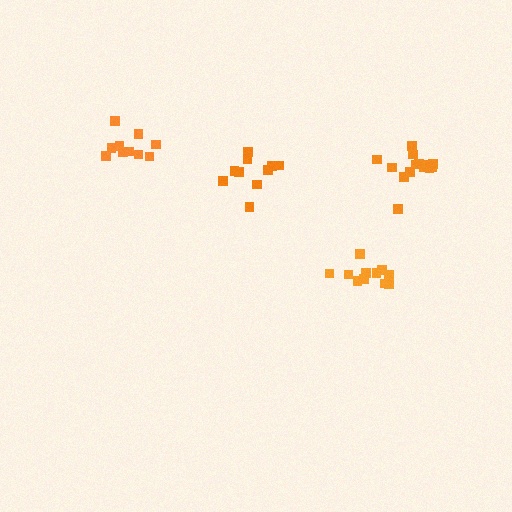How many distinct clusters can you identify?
There are 4 distinct clusters.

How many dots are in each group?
Group 1: 11 dots, Group 2: 10 dots, Group 3: 15 dots, Group 4: 10 dots (46 total).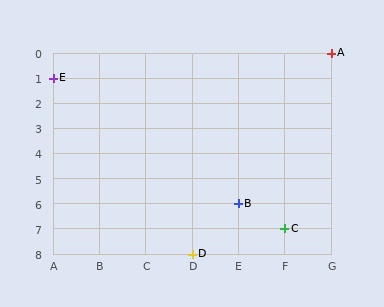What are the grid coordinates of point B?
Point B is at grid coordinates (E, 6).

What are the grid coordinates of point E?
Point E is at grid coordinates (A, 1).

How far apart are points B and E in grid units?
Points B and E are 4 columns and 5 rows apart (about 6.4 grid units diagonally).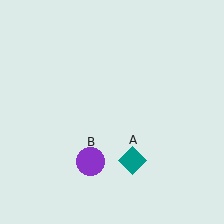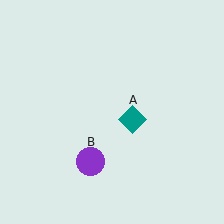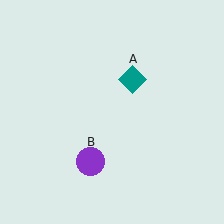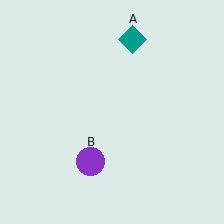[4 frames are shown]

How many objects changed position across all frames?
1 object changed position: teal diamond (object A).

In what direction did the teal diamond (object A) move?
The teal diamond (object A) moved up.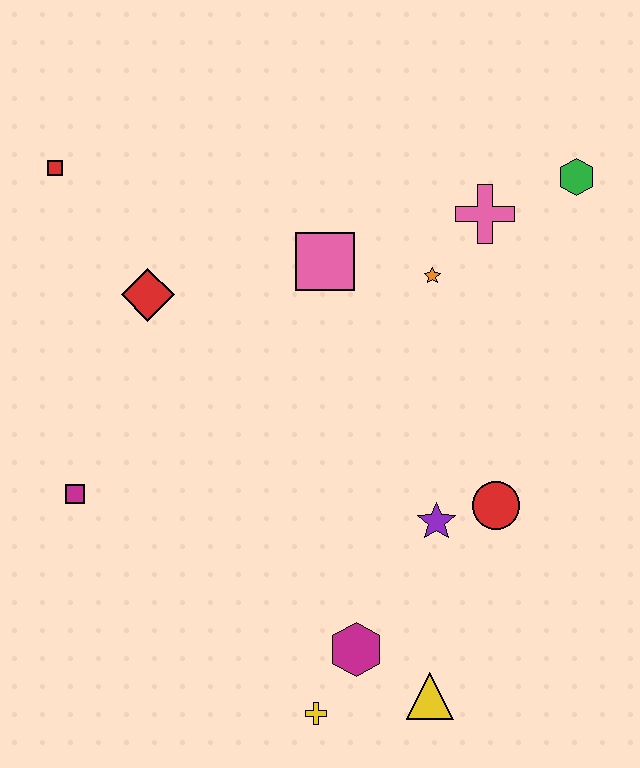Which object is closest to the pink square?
The orange star is closest to the pink square.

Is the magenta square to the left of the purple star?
Yes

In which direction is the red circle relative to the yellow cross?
The red circle is above the yellow cross.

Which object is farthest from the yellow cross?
The red square is farthest from the yellow cross.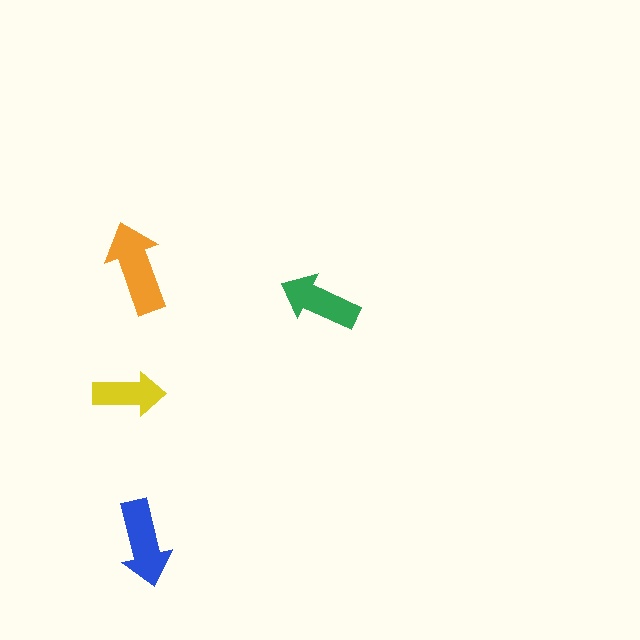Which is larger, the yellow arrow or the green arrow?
The green one.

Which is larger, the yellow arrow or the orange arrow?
The orange one.